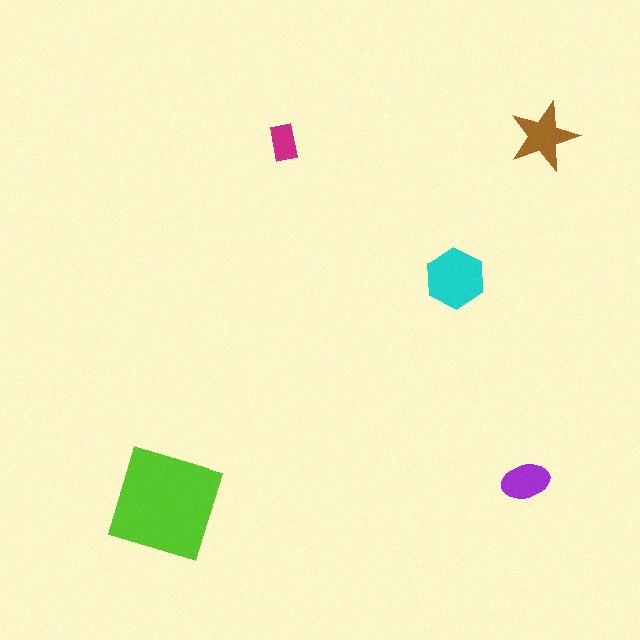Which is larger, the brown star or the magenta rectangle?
The brown star.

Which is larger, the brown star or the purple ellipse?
The brown star.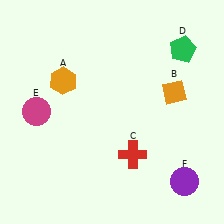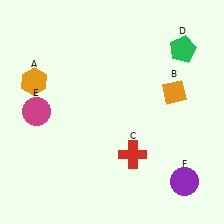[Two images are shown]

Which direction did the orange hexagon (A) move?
The orange hexagon (A) moved left.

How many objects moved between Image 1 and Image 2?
1 object moved between the two images.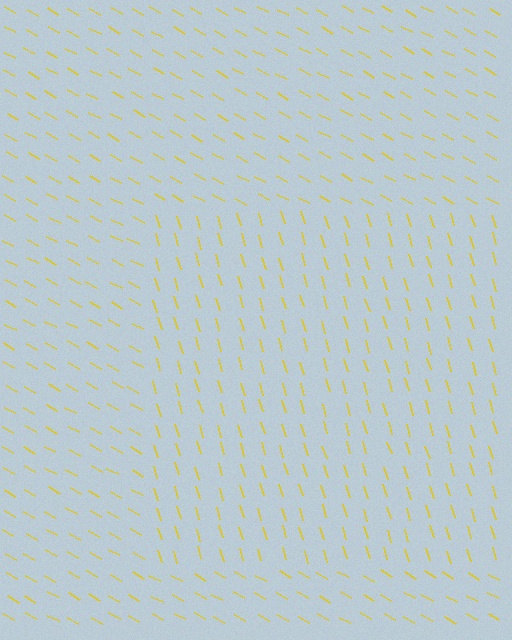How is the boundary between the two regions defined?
The boundary is defined purely by a change in line orientation (approximately 45 degrees difference). All lines are the same color and thickness.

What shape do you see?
I see a rectangle.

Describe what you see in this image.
The image is filled with small yellow line segments. A rectangle region in the image has lines oriented differently from the surrounding lines, creating a visible texture boundary.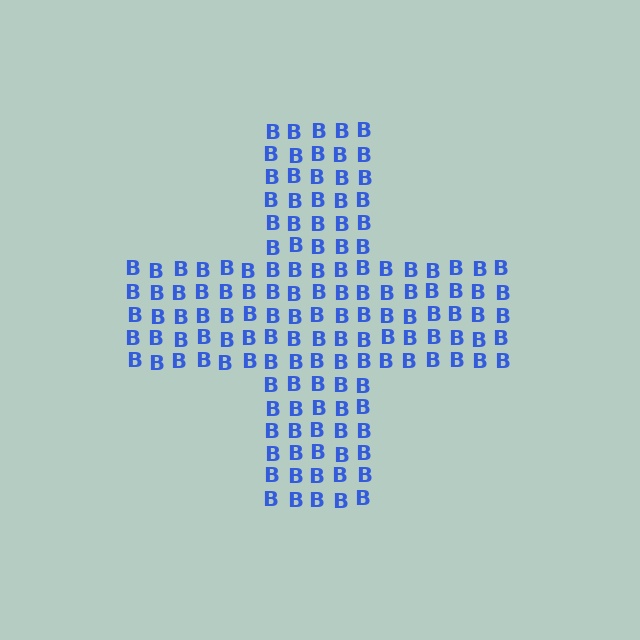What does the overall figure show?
The overall figure shows a cross.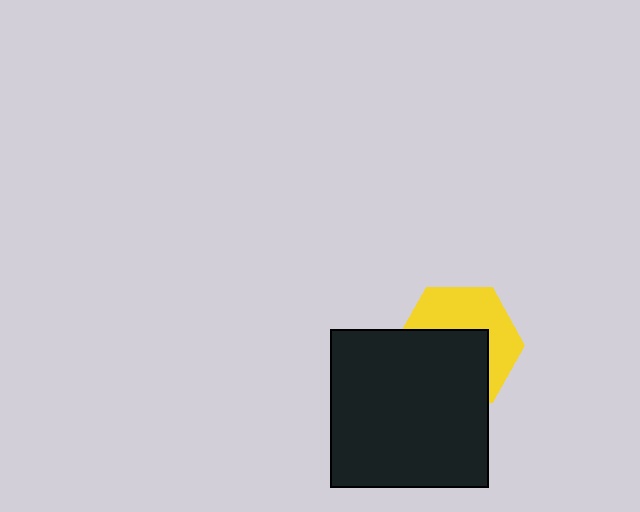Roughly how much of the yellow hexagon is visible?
About half of it is visible (roughly 47%).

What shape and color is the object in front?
The object in front is a black square.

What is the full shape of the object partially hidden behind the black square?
The partially hidden object is a yellow hexagon.